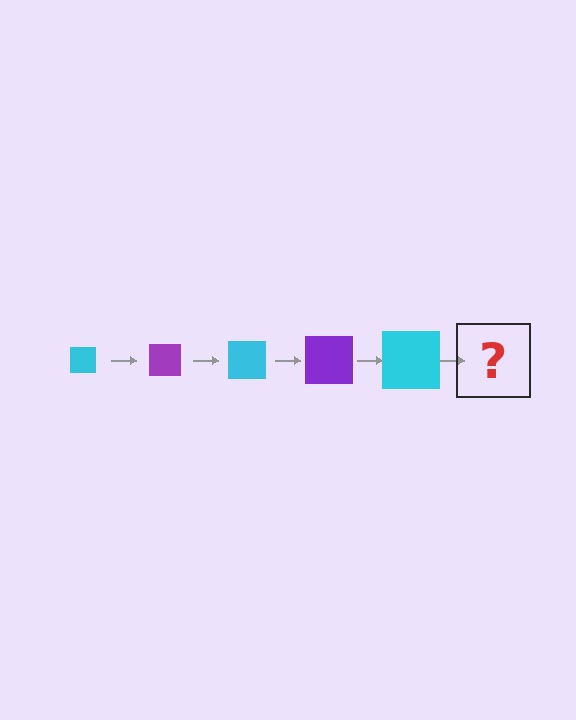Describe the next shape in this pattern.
It should be a purple square, larger than the previous one.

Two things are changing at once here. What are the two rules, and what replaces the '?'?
The two rules are that the square grows larger each step and the color cycles through cyan and purple. The '?' should be a purple square, larger than the previous one.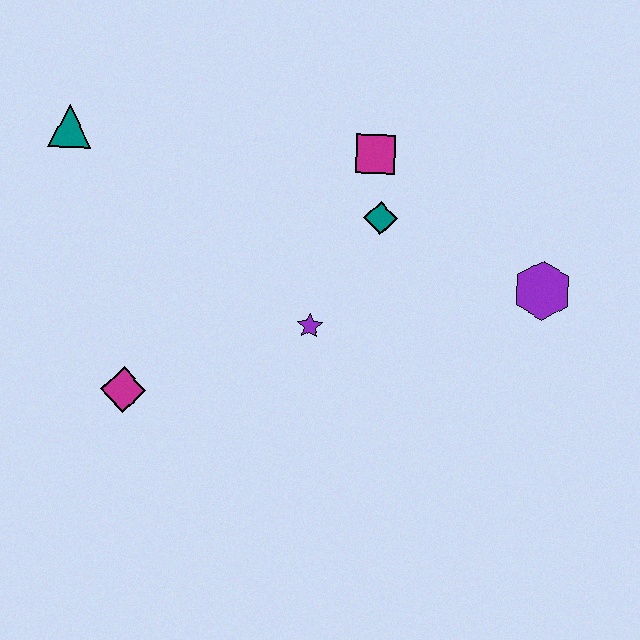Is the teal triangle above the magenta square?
Yes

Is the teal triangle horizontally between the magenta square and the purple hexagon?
No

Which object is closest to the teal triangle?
The magenta diamond is closest to the teal triangle.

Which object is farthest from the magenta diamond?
The purple hexagon is farthest from the magenta diamond.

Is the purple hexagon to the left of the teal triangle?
No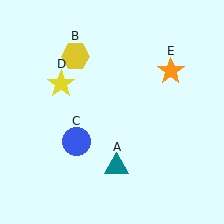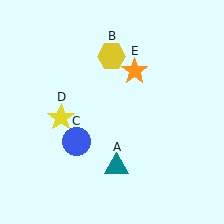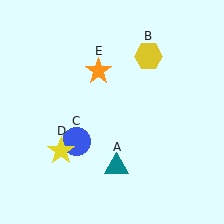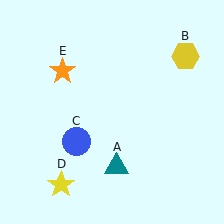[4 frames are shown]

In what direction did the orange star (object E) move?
The orange star (object E) moved left.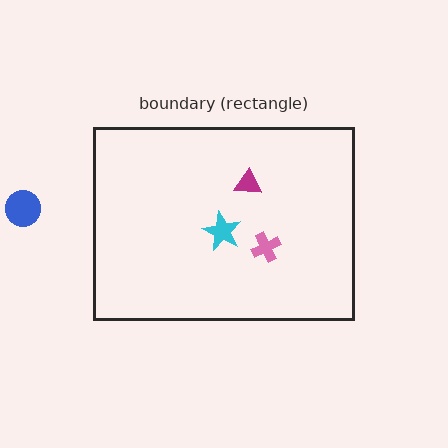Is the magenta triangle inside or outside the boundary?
Inside.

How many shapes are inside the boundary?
3 inside, 1 outside.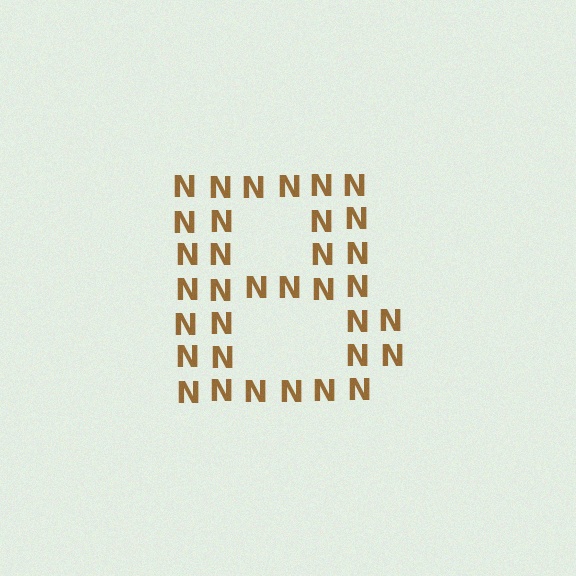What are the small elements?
The small elements are letter N's.